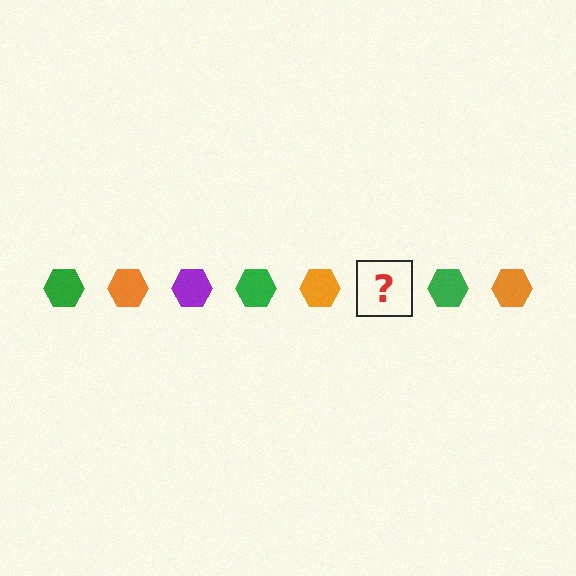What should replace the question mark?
The question mark should be replaced with a purple hexagon.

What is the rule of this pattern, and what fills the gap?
The rule is that the pattern cycles through green, orange, purple hexagons. The gap should be filled with a purple hexagon.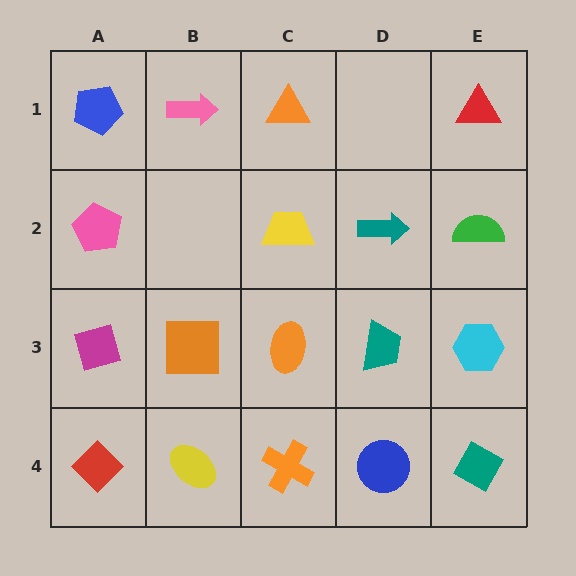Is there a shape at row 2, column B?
No, that cell is empty.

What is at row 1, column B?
A pink arrow.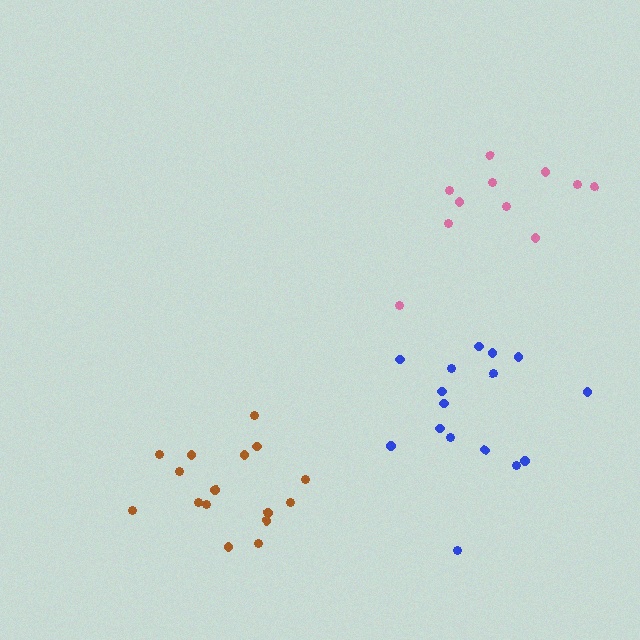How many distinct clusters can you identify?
There are 3 distinct clusters.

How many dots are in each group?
Group 1: 11 dots, Group 2: 16 dots, Group 3: 16 dots (43 total).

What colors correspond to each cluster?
The clusters are colored: pink, brown, blue.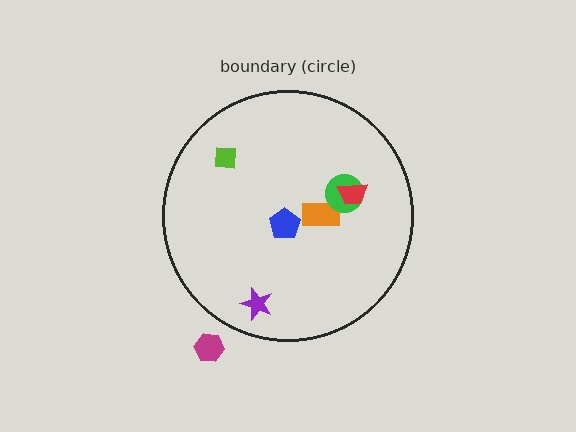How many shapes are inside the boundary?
6 inside, 1 outside.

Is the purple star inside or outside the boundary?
Inside.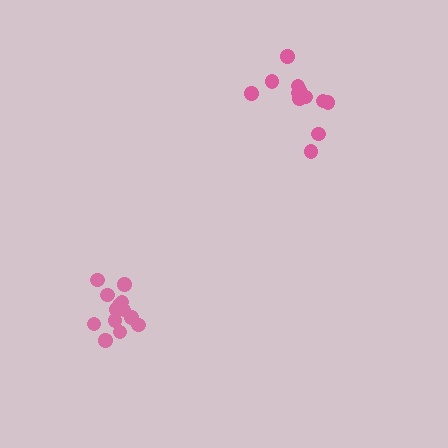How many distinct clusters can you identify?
There are 2 distinct clusters.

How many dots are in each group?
Group 1: 13 dots, Group 2: 12 dots (25 total).